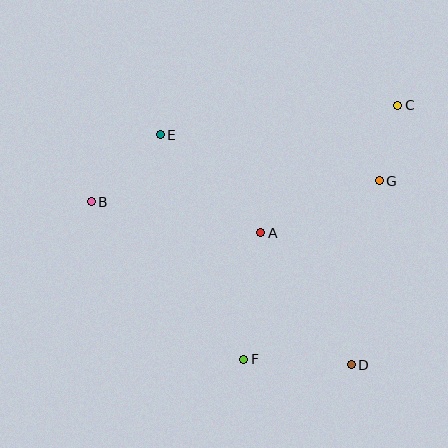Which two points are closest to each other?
Points C and G are closest to each other.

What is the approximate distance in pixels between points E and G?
The distance between E and G is approximately 224 pixels.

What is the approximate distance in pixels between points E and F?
The distance between E and F is approximately 240 pixels.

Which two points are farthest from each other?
Points B and C are farthest from each other.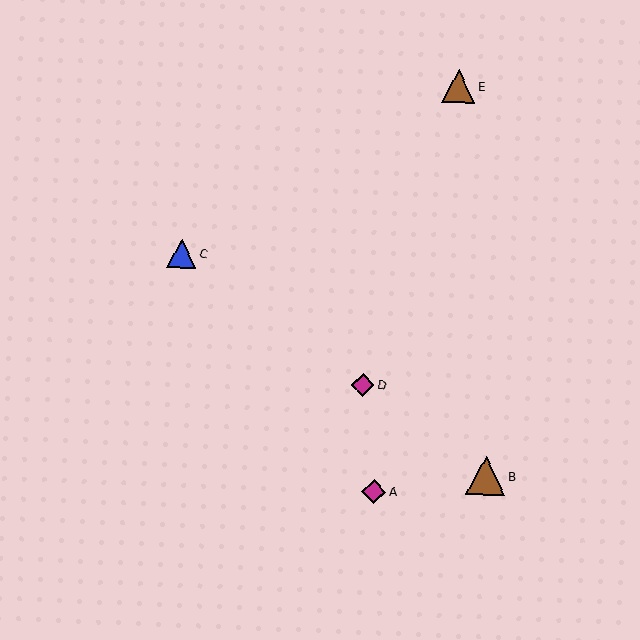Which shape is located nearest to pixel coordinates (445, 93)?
The brown triangle (labeled E) at (458, 86) is nearest to that location.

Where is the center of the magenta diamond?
The center of the magenta diamond is at (363, 385).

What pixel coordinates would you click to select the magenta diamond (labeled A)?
Click at (374, 492) to select the magenta diamond A.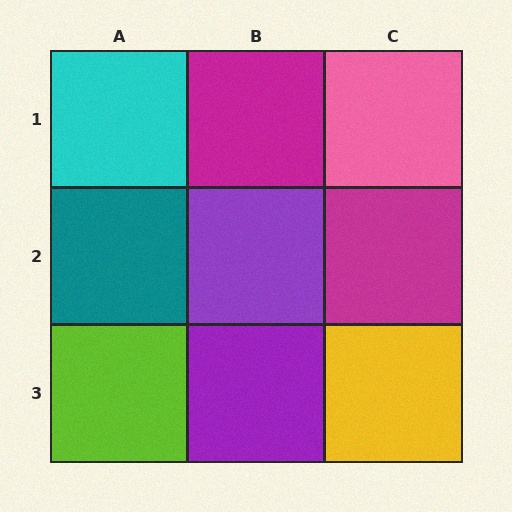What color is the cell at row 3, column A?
Lime.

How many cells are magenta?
2 cells are magenta.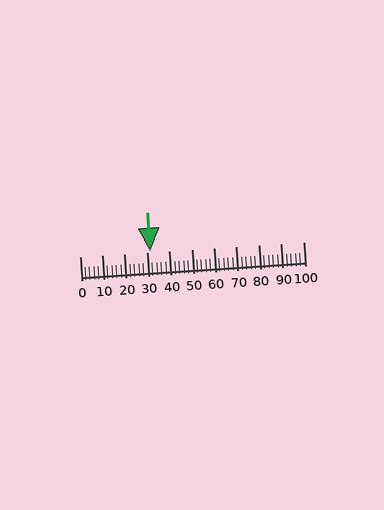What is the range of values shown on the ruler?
The ruler shows values from 0 to 100.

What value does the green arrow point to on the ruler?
The green arrow points to approximately 32.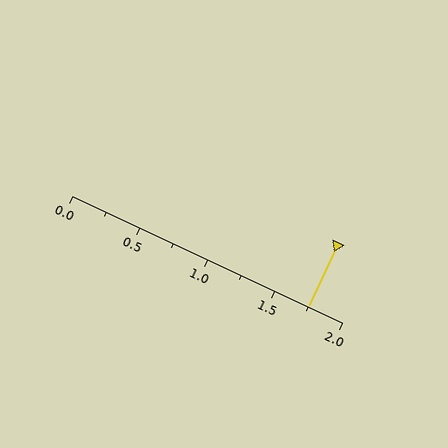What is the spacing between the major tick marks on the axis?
The major ticks are spaced 0.5 apart.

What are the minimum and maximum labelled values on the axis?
The axis runs from 0.0 to 2.0.